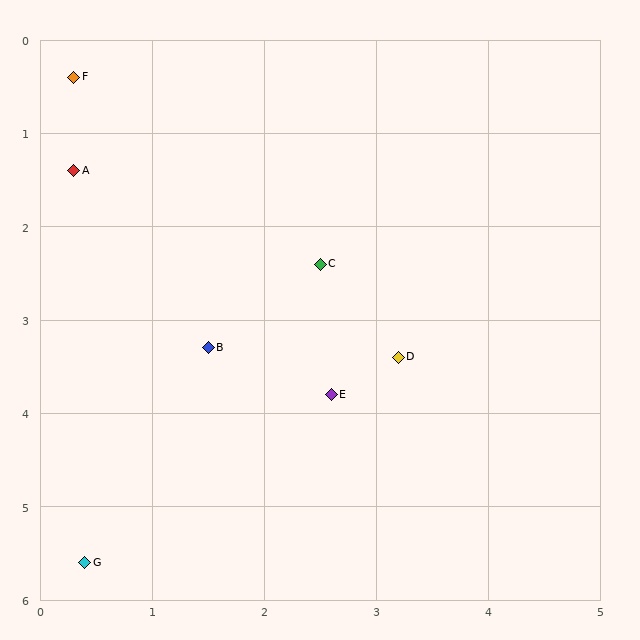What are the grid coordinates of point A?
Point A is at approximately (0.3, 1.4).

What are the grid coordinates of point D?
Point D is at approximately (3.2, 3.4).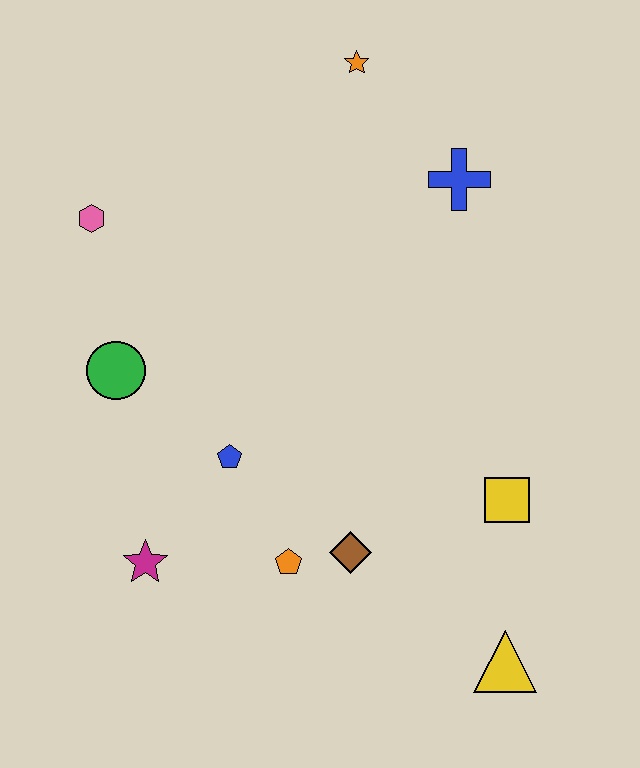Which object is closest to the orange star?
The blue cross is closest to the orange star.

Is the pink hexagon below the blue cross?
Yes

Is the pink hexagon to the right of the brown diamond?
No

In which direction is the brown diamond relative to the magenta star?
The brown diamond is to the right of the magenta star.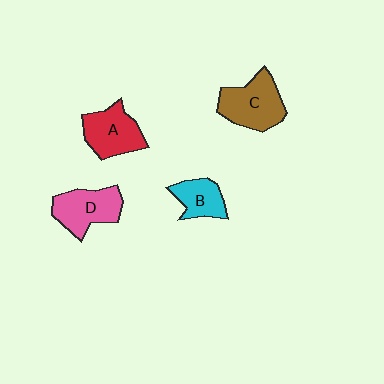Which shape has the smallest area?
Shape B (cyan).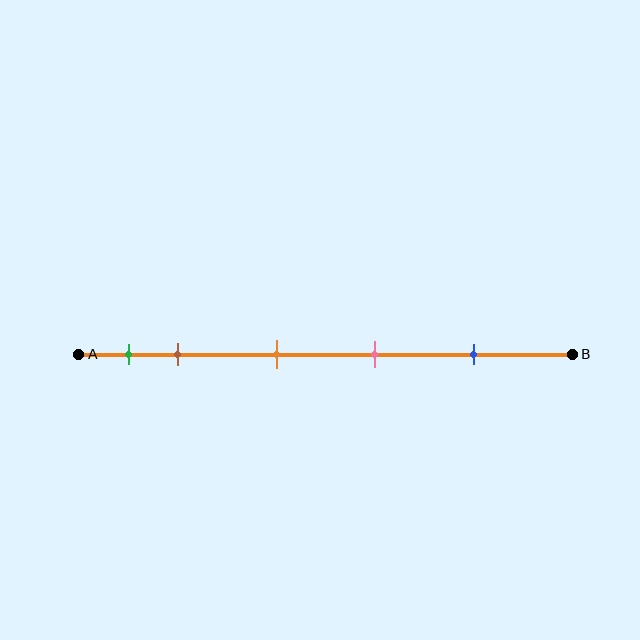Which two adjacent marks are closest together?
The green and brown marks are the closest adjacent pair.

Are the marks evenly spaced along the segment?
No, the marks are not evenly spaced.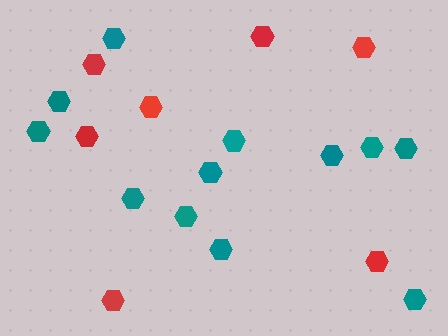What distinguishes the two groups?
There are 2 groups: one group of red hexagons (7) and one group of teal hexagons (12).